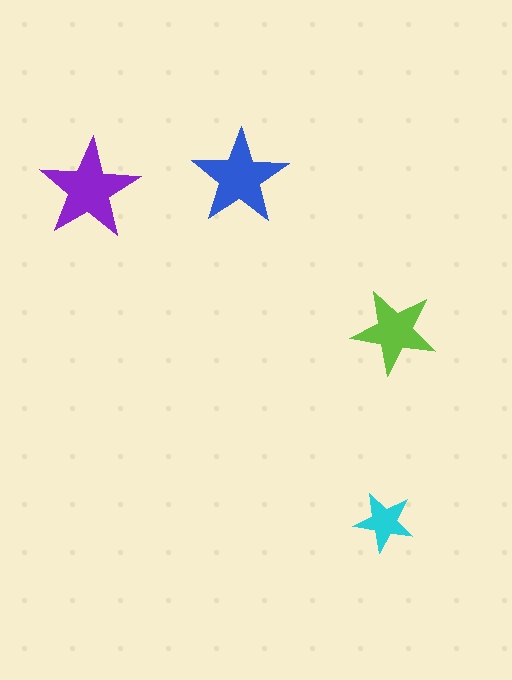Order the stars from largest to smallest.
the purple one, the blue one, the lime one, the cyan one.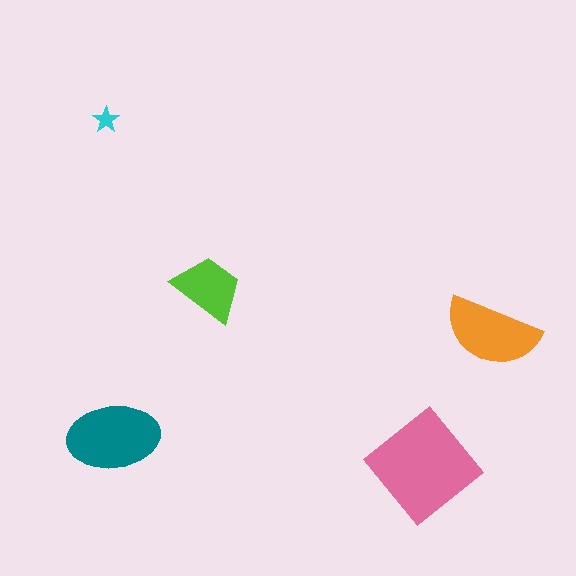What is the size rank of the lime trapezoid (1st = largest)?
4th.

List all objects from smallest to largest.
The cyan star, the lime trapezoid, the orange semicircle, the teal ellipse, the pink diamond.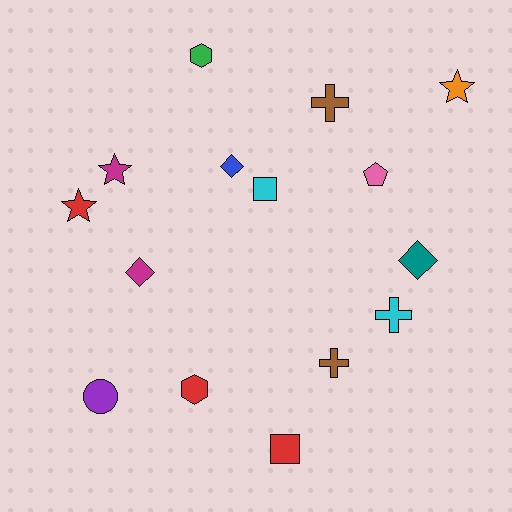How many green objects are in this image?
There is 1 green object.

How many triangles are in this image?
There are no triangles.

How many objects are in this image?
There are 15 objects.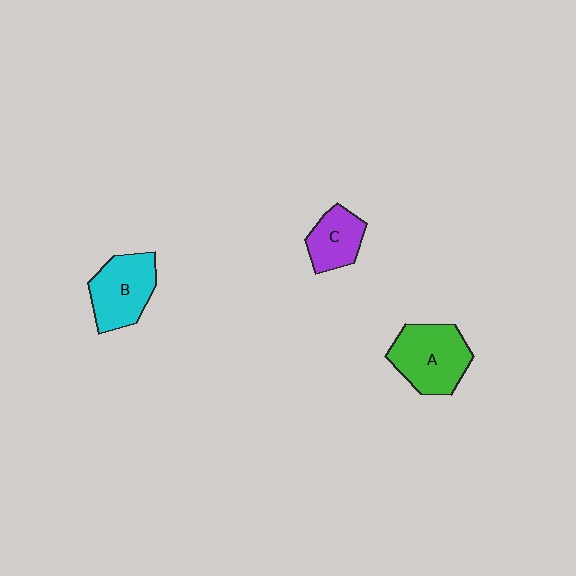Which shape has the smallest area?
Shape C (purple).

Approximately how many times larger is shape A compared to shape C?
Approximately 1.6 times.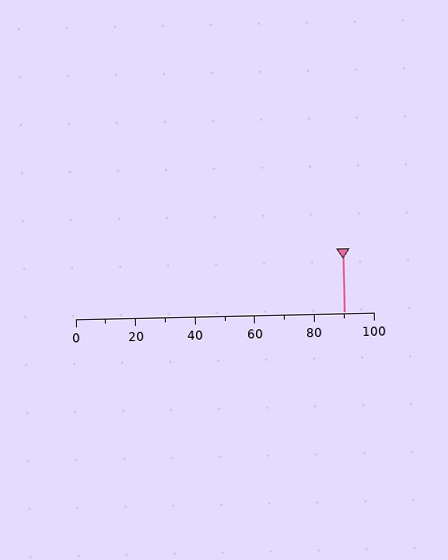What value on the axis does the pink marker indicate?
The marker indicates approximately 90.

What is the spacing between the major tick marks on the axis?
The major ticks are spaced 20 apart.